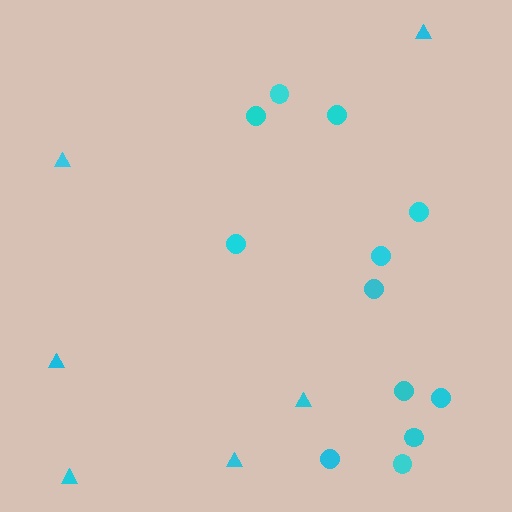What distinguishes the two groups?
There are 2 groups: one group of circles (12) and one group of triangles (6).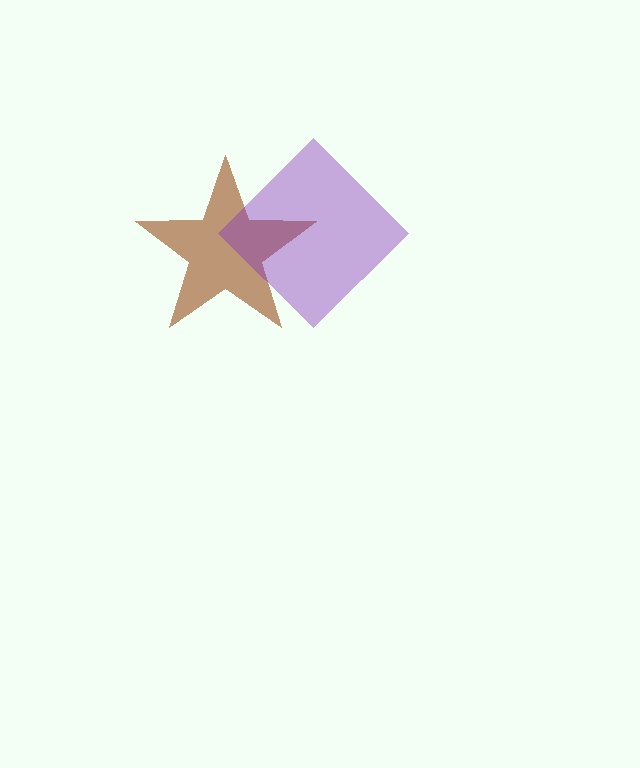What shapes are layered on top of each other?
The layered shapes are: a brown star, a purple diamond.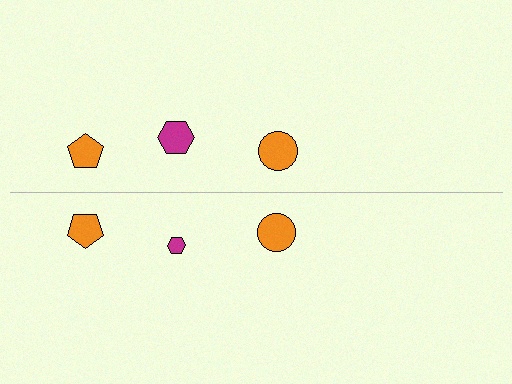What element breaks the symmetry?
The magenta hexagon on the bottom side has a different size than its mirror counterpart.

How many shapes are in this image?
There are 6 shapes in this image.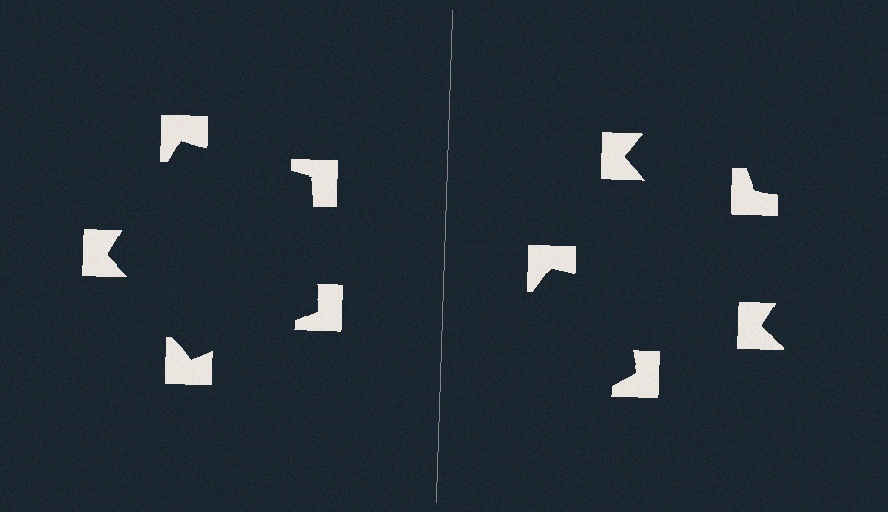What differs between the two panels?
The notched squares are positioned identically on both sides; only the wedge orientations differ. On the left they align to a pentagon; on the right they are misaligned.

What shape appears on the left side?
An illusory pentagon.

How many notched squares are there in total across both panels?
10 — 5 on each side.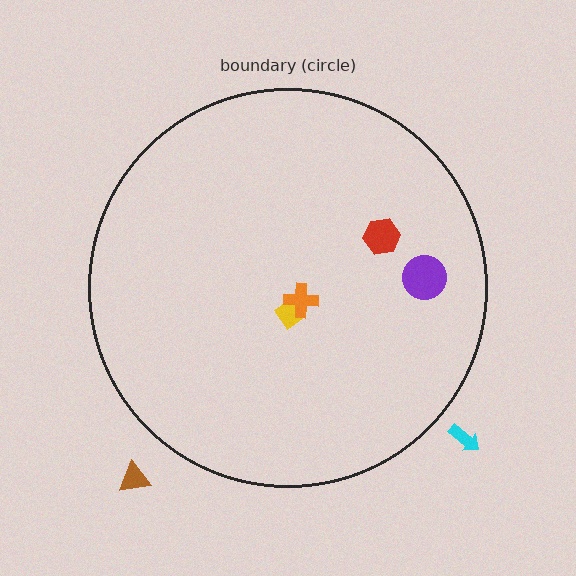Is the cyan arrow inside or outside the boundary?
Outside.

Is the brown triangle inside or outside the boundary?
Outside.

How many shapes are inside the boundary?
4 inside, 2 outside.